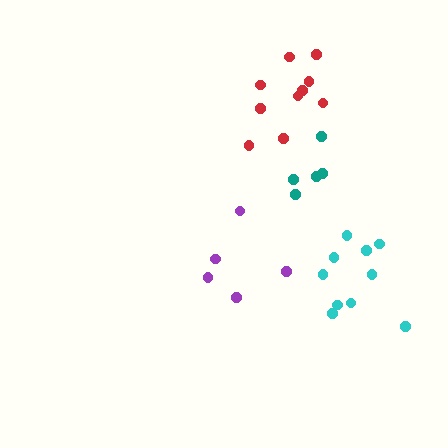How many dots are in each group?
Group 1: 10 dots, Group 2: 10 dots, Group 3: 5 dots, Group 4: 5 dots (30 total).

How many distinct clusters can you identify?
There are 4 distinct clusters.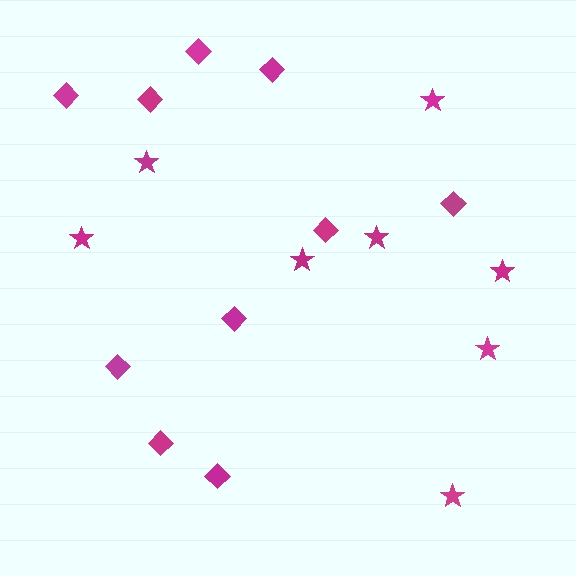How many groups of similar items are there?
There are 2 groups: one group of stars (8) and one group of diamonds (10).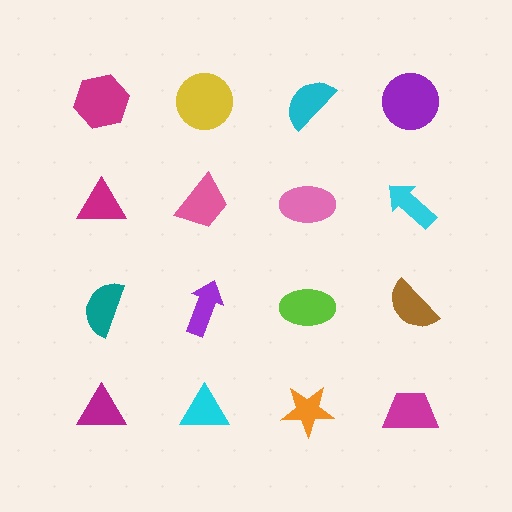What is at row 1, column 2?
A yellow circle.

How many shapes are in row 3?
4 shapes.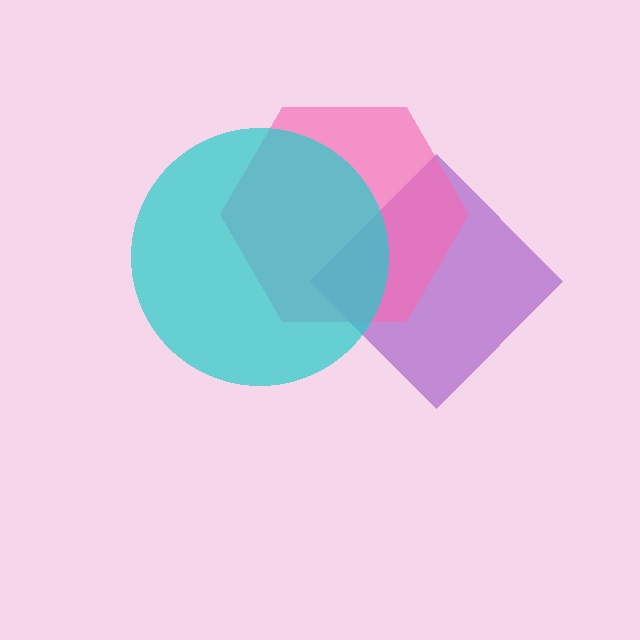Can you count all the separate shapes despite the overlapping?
Yes, there are 3 separate shapes.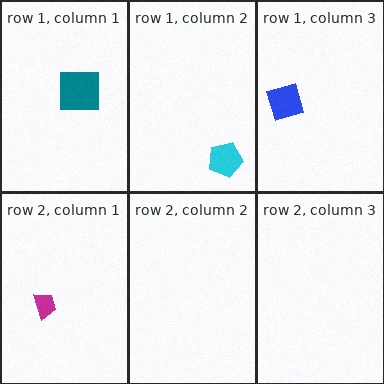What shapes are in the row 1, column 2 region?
The cyan pentagon.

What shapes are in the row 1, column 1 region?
The teal square.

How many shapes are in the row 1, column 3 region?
1.